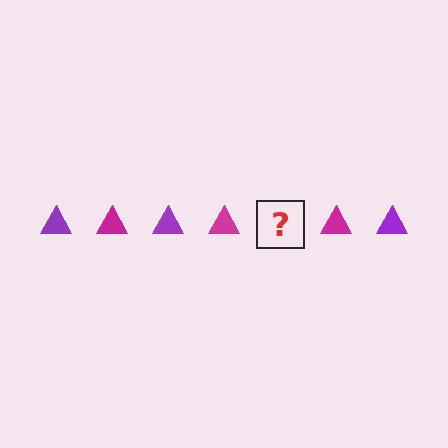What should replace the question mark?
The question mark should be replaced with a purple triangle.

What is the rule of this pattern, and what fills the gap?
The rule is that the pattern cycles through purple, magenta triangles. The gap should be filled with a purple triangle.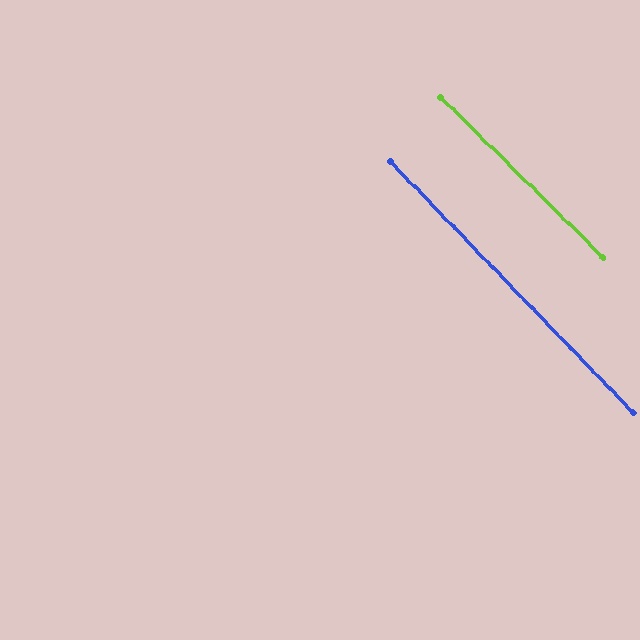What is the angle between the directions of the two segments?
Approximately 1 degree.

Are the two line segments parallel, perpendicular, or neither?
Parallel — their directions differ by only 1.2°.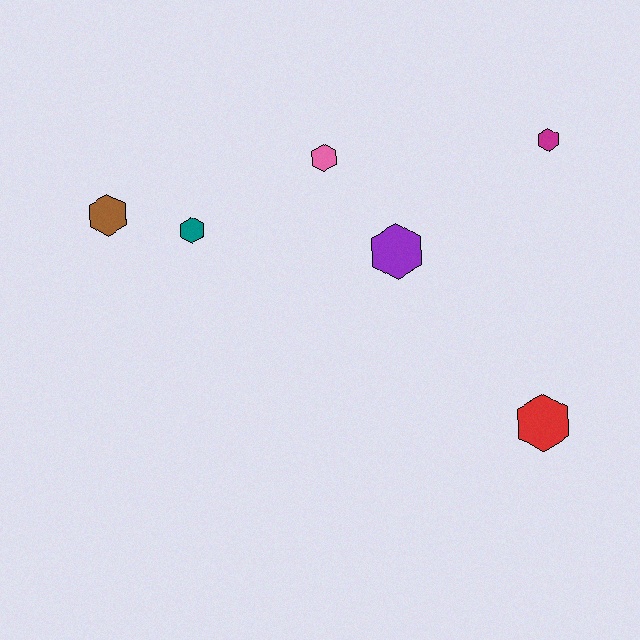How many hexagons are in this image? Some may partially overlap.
There are 6 hexagons.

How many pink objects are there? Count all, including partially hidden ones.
There is 1 pink object.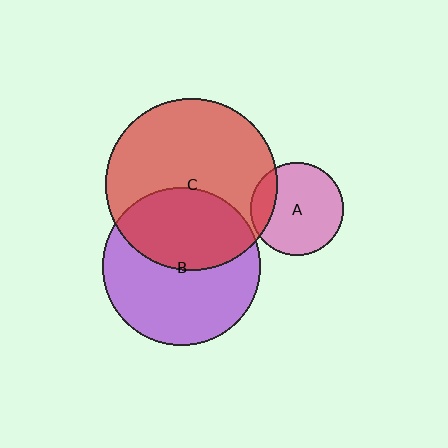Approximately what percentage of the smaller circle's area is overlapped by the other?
Approximately 20%.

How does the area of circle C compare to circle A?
Approximately 3.4 times.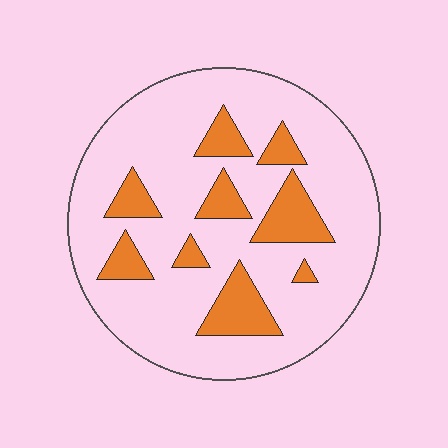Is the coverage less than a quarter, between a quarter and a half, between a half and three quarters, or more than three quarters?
Less than a quarter.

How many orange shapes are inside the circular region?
9.